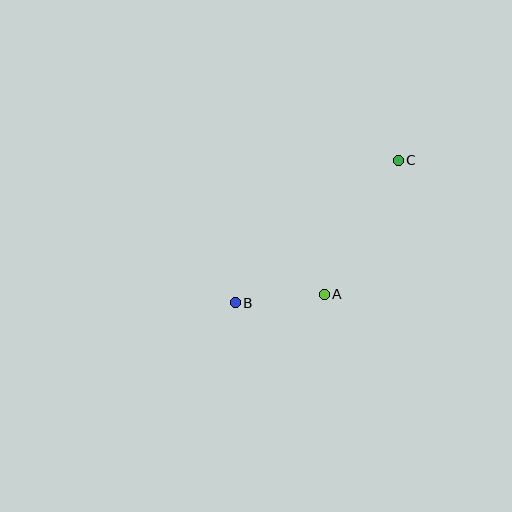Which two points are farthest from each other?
Points B and C are farthest from each other.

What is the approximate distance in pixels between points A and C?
The distance between A and C is approximately 153 pixels.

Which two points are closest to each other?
Points A and B are closest to each other.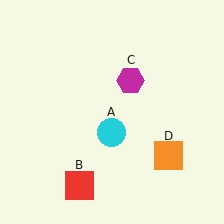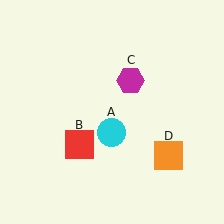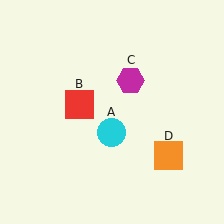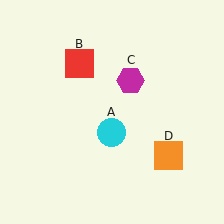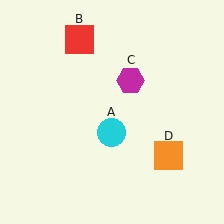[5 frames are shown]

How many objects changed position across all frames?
1 object changed position: red square (object B).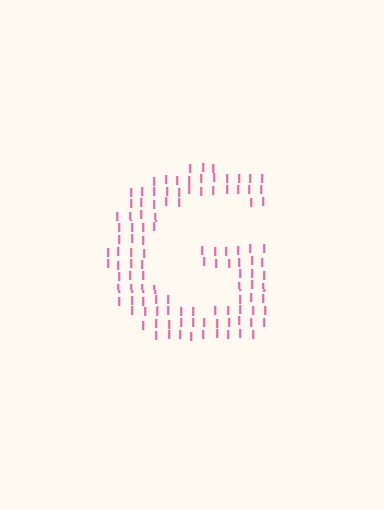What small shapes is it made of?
It is made of small letter I's.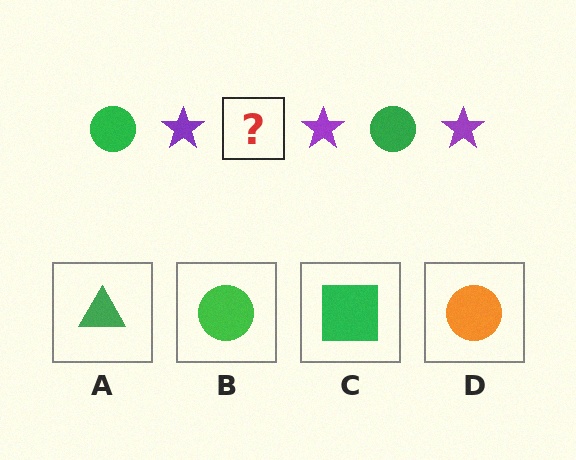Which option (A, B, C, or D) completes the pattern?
B.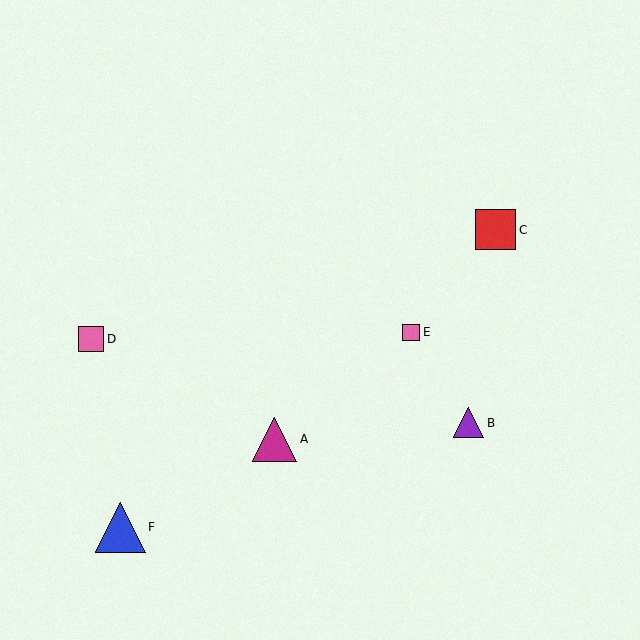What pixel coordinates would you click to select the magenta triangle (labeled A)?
Click at (275, 439) to select the magenta triangle A.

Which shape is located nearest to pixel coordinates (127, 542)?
The blue triangle (labeled F) at (120, 527) is nearest to that location.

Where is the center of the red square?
The center of the red square is at (496, 230).